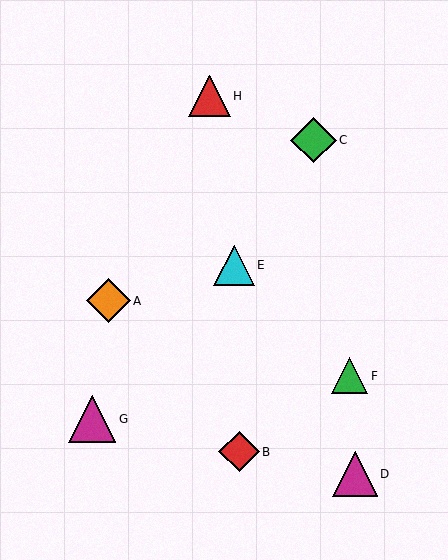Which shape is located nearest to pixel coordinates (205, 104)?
The red triangle (labeled H) at (209, 96) is nearest to that location.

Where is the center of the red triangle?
The center of the red triangle is at (209, 96).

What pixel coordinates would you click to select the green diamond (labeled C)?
Click at (313, 140) to select the green diamond C.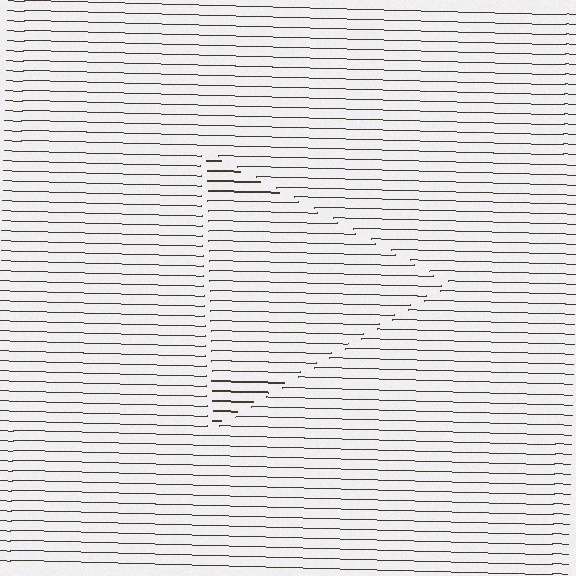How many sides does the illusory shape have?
3 sides — the line-ends trace a triangle.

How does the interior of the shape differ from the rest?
The interior of the shape contains the same grating, shifted by half a period — the contour is defined by the phase discontinuity where line-ends from the inner and outer gratings abut.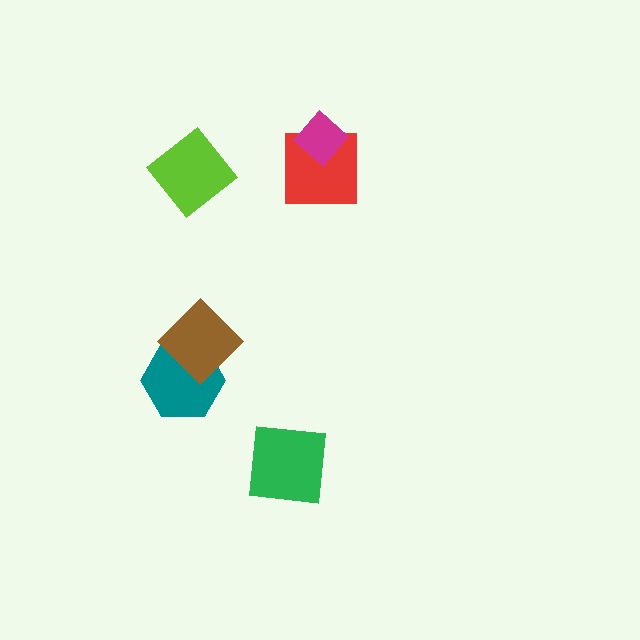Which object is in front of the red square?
The magenta diamond is in front of the red square.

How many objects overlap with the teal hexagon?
1 object overlaps with the teal hexagon.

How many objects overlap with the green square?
0 objects overlap with the green square.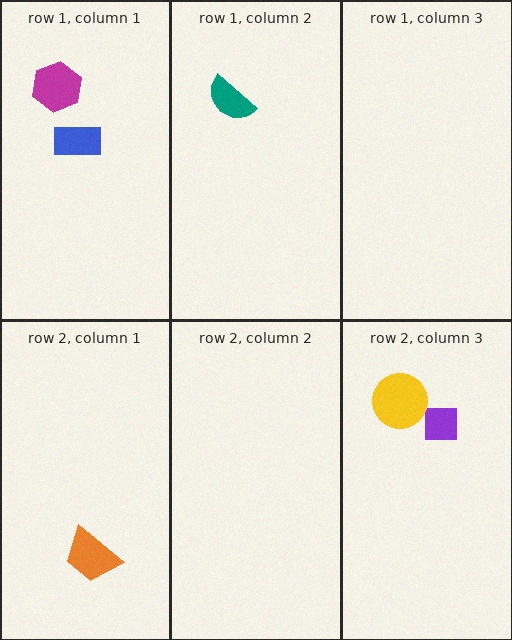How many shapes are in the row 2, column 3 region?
2.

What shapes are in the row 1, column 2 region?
The teal semicircle.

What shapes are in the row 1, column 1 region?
The magenta hexagon, the blue rectangle.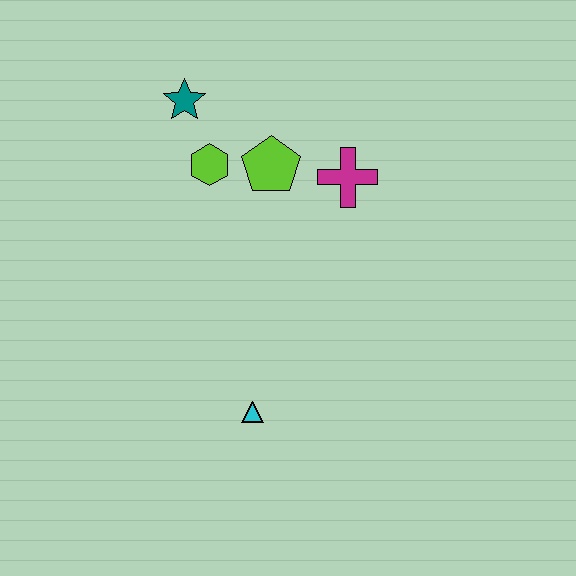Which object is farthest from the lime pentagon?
The cyan triangle is farthest from the lime pentagon.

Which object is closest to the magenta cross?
The lime pentagon is closest to the magenta cross.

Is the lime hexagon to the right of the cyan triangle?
No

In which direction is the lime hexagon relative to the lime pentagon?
The lime hexagon is to the left of the lime pentagon.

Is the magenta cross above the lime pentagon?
No